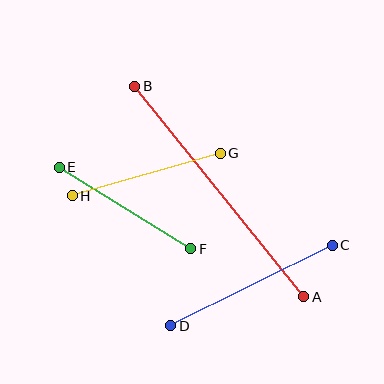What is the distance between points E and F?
The distance is approximately 155 pixels.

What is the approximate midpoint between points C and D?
The midpoint is at approximately (252, 286) pixels.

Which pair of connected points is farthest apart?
Points A and B are farthest apart.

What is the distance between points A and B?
The distance is approximately 270 pixels.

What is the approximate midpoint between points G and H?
The midpoint is at approximately (146, 174) pixels.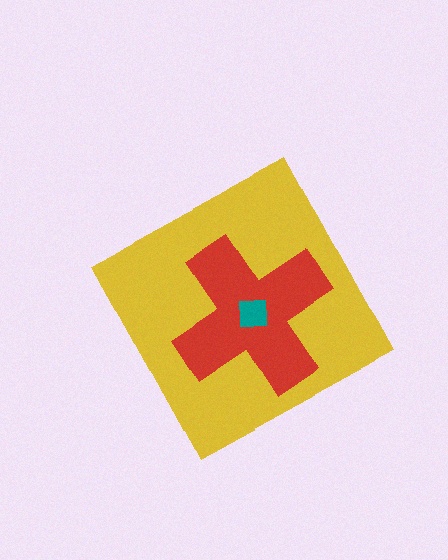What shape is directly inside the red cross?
The teal square.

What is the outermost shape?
The yellow diamond.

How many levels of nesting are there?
3.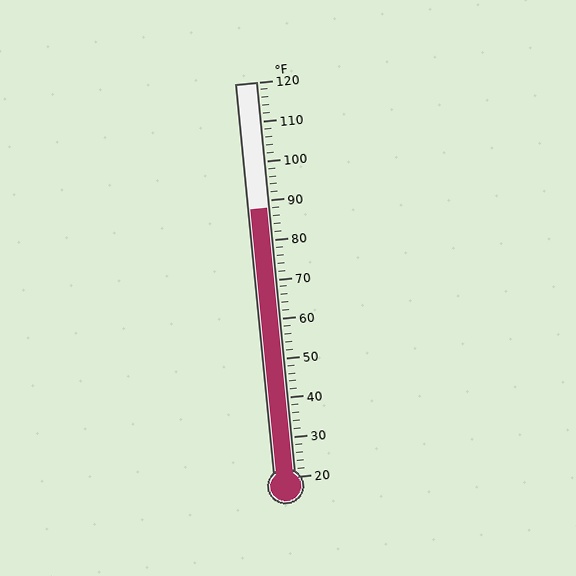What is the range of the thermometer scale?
The thermometer scale ranges from 20°F to 120°F.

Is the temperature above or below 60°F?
The temperature is above 60°F.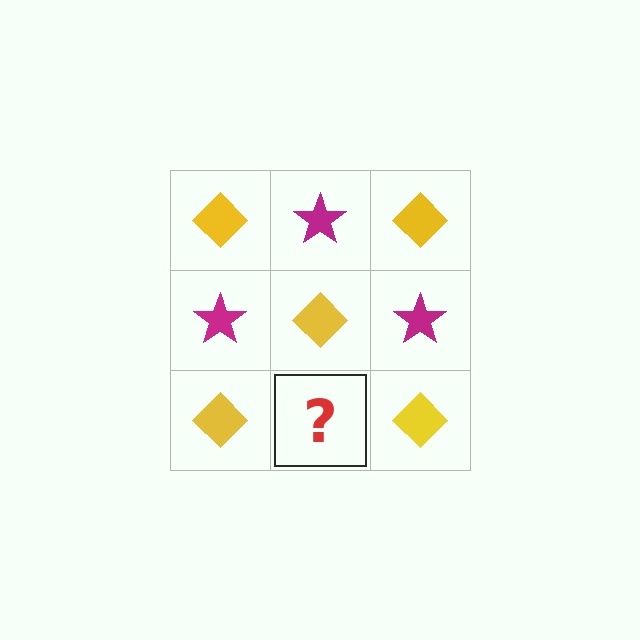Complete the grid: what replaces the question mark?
The question mark should be replaced with a magenta star.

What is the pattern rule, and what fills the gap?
The rule is that it alternates yellow diamond and magenta star in a checkerboard pattern. The gap should be filled with a magenta star.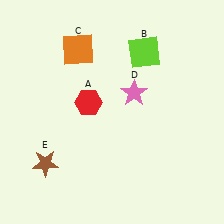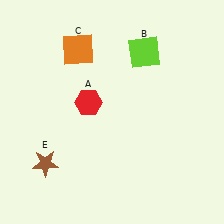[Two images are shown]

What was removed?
The pink star (D) was removed in Image 2.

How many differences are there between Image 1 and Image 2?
There is 1 difference between the two images.